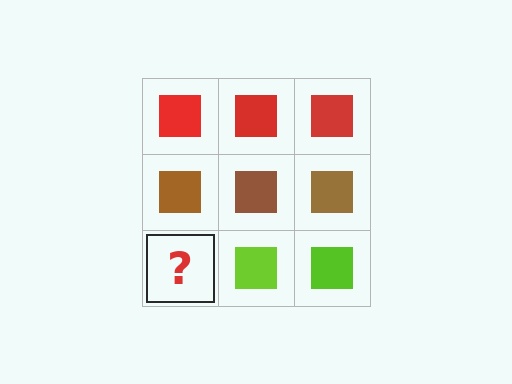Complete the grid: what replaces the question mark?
The question mark should be replaced with a lime square.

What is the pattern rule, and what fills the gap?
The rule is that each row has a consistent color. The gap should be filled with a lime square.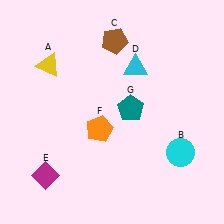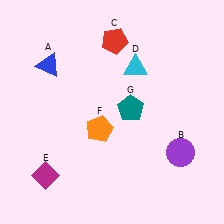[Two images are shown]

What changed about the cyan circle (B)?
In Image 1, B is cyan. In Image 2, it changed to purple.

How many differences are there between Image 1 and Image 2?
There are 3 differences between the two images.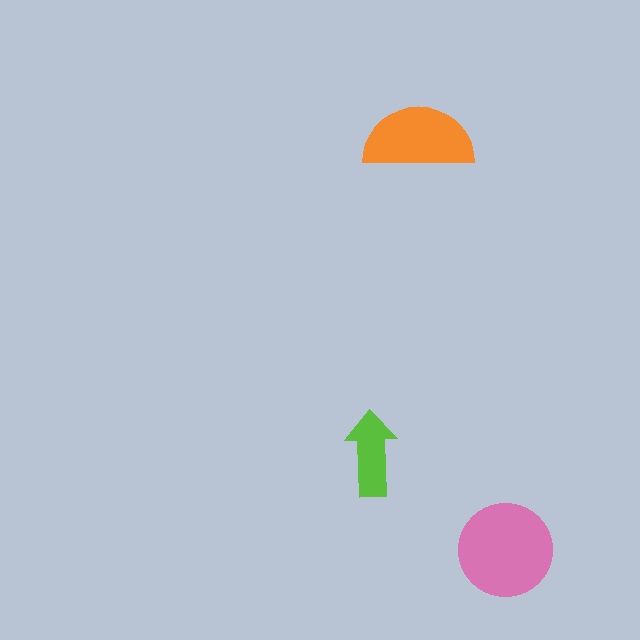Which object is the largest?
The pink circle.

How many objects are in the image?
There are 3 objects in the image.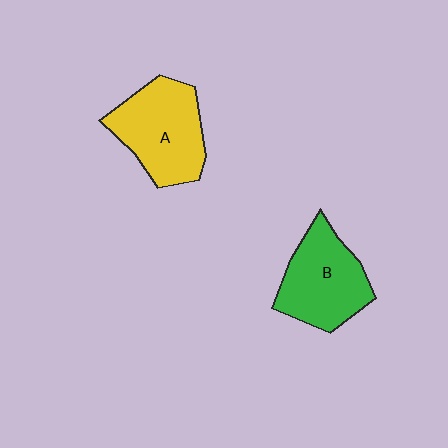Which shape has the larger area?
Shape A (yellow).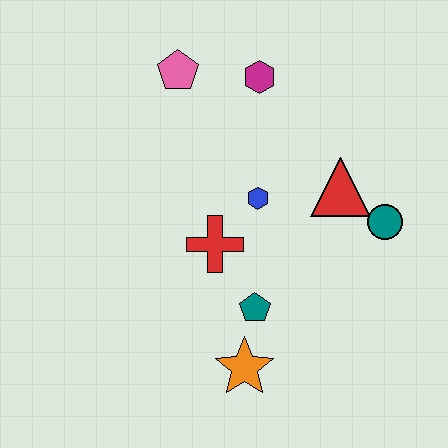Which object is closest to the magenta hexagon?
The pink pentagon is closest to the magenta hexagon.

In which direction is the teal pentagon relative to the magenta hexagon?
The teal pentagon is below the magenta hexagon.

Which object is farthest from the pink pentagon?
The orange star is farthest from the pink pentagon.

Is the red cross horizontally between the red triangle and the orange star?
No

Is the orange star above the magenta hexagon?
No